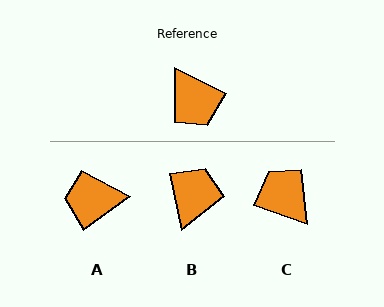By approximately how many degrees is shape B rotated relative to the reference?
Approximately 129 degrees counter-clockwise.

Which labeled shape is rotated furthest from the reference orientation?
C, about 174 degrees away.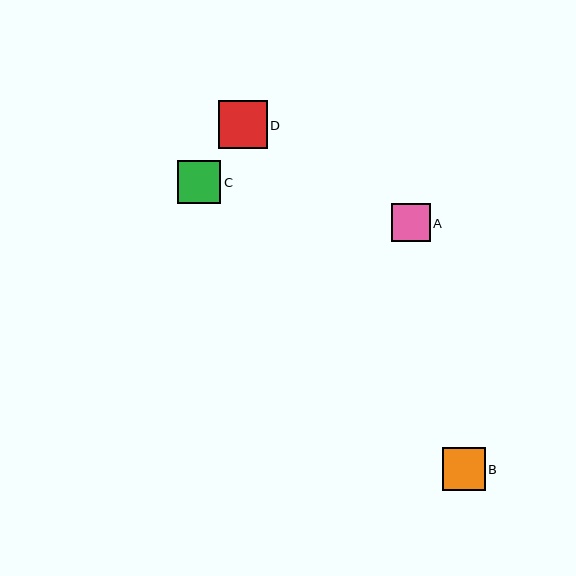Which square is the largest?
Square D is the largest with a size of approximately 48 pixels.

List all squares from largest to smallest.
From largest to smallest: D, C, B, A.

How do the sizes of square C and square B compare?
Square C and square B are approximately the same size.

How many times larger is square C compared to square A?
Square C is approximately 1.1 times the size of square A.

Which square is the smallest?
Square A is the smallest with a size of approximately 39 pixels.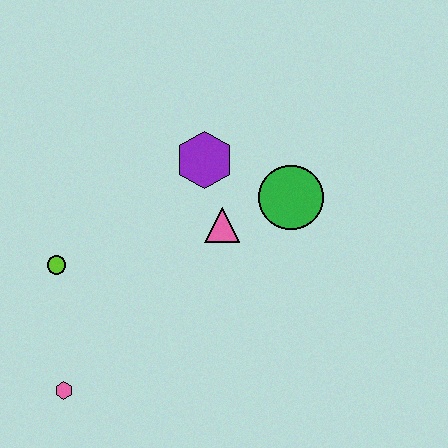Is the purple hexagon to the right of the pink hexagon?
Yes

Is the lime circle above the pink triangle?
No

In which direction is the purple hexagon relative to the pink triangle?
The purple hexagon is above the pink triangle.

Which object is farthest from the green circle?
The pink hexagon is farthest from the green circle.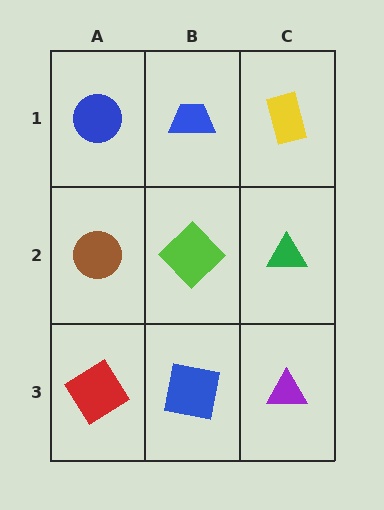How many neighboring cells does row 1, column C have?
2.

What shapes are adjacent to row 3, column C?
A green triangle (row 2, column C), a blue square (row 3, column B).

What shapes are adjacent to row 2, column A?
A blue circle (row 1, column A), a red diamond (row 3, column A), a lime diamond (row 2, column B).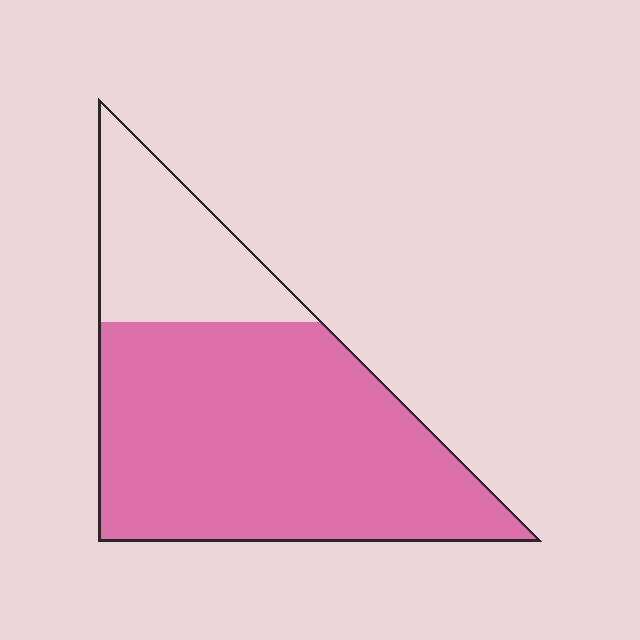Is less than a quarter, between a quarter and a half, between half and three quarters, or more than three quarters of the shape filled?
Between half and three quarters.